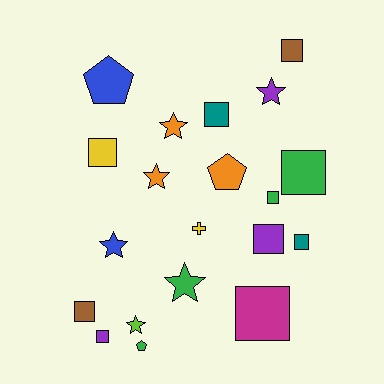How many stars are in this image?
There are 6 stars.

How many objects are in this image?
There are 20 objects.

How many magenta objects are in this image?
There is 1 magenta object.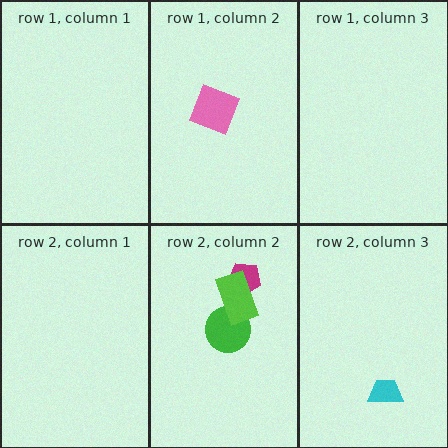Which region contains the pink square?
The row 1, column 2 region.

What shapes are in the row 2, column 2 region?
The green circle, the magenta pentagon, the lime rectangle.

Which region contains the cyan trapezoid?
The row 2, column 3 region.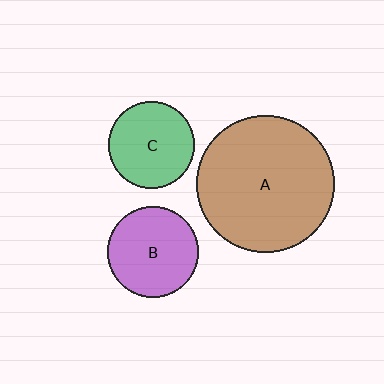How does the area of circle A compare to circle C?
Approximately 2.5 times.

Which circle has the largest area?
Circle A (brown).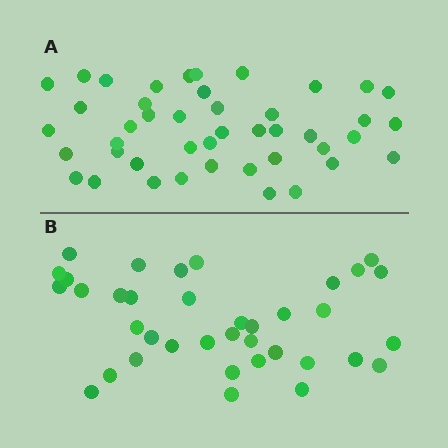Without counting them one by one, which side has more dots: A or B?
Region A (the top region) has more dots.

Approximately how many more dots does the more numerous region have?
Region A has roughly 8 or so more dots than region B.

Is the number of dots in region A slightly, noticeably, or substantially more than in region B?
Region A has only slightly more — the two regions are fairly close. The ratio is roughly 1.2 to 1.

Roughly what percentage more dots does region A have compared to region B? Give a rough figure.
About 20% more.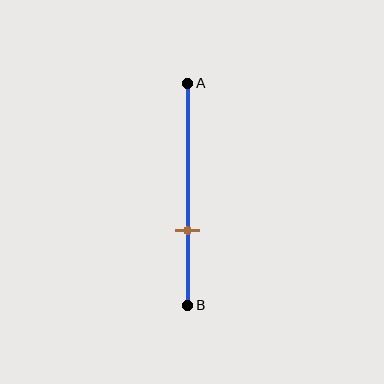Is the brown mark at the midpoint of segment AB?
No, the mark is at about 65% from A, not at the 50% midpoint.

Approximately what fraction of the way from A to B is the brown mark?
The brown mark is approximately 65% of the way from A to B.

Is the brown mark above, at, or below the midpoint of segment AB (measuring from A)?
The brown mark is below the midpoint of segment AB.